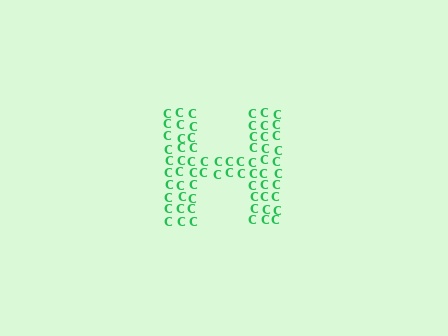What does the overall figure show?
The overall figure shows the letter H.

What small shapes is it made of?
It is made of small letter C's.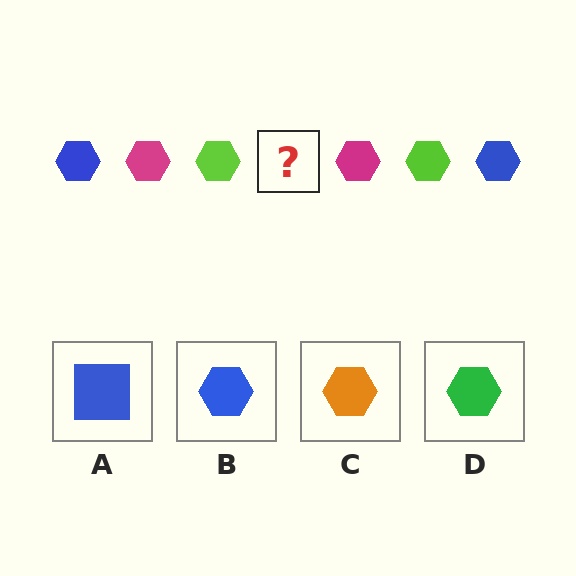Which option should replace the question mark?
Option B.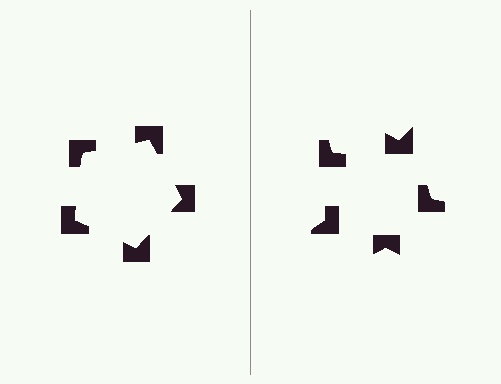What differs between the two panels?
The notched squares are positioned identically on both sides; only the wedge orientations differ. On the left they align to a pentagon; on the right they are misaligned.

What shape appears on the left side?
An illusory pentagon.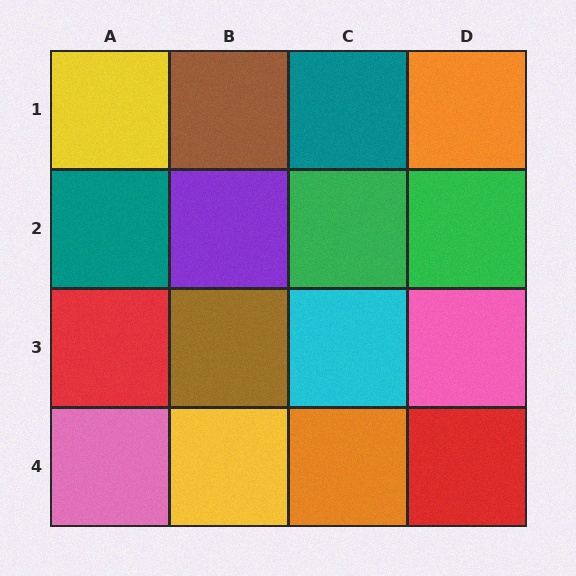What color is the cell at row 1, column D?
Orange.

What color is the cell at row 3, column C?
Cyan.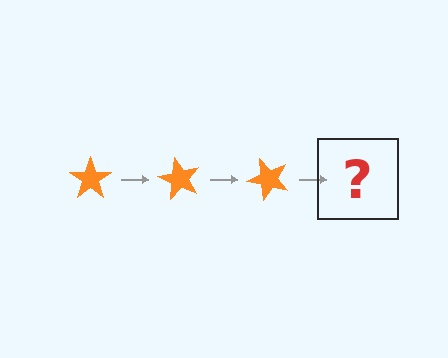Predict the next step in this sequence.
The next step is an orange star rotated 180 degrees.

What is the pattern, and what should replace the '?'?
The pattern is that the star rotates 60 degrees each step. The '?' should be an orange star rotated 180 degrees.